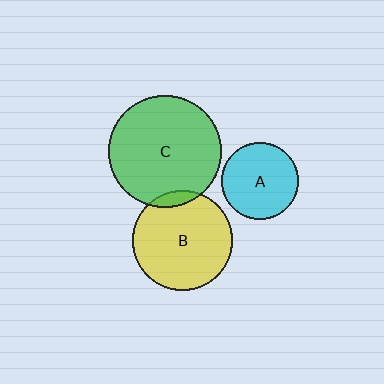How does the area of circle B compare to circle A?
Approximately 1.7 times.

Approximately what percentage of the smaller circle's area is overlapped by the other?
Approximately 10%.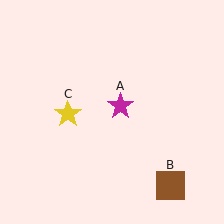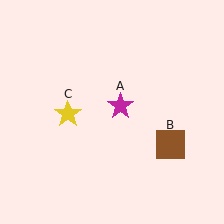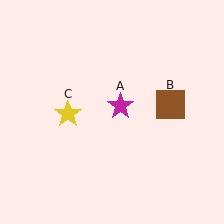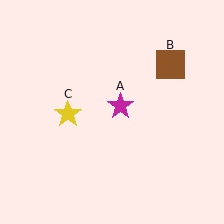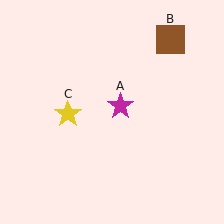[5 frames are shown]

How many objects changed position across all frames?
1 object changed position: brown square (object B).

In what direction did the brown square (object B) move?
The brown square (object B) moved up.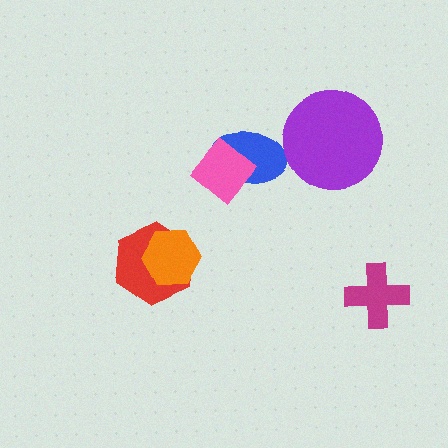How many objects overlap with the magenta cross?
0 objects overlap with the magenta cross.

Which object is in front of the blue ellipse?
The pink diamond is in front of the blue ellipse.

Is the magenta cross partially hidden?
No, no other shape covers it.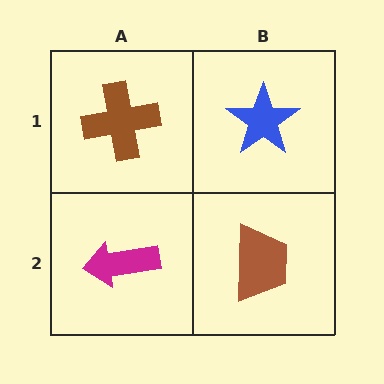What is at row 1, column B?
A blue star.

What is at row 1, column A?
A brown cross.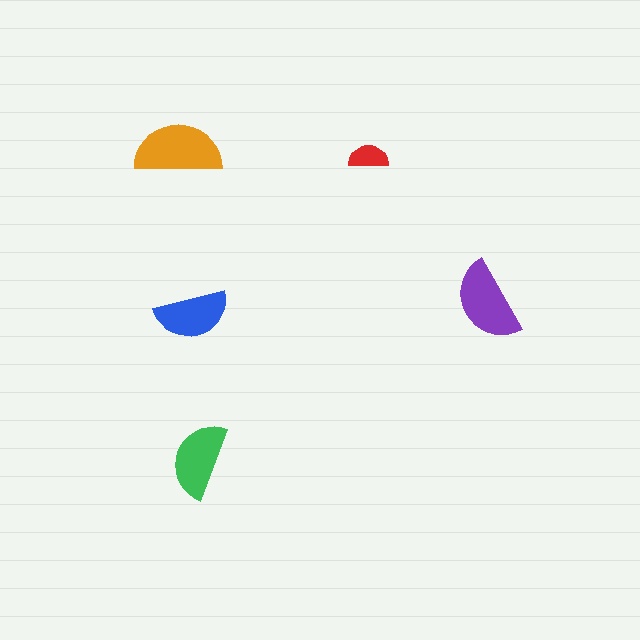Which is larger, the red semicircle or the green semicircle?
The green one.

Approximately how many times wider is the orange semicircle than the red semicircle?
About 2 times wider.